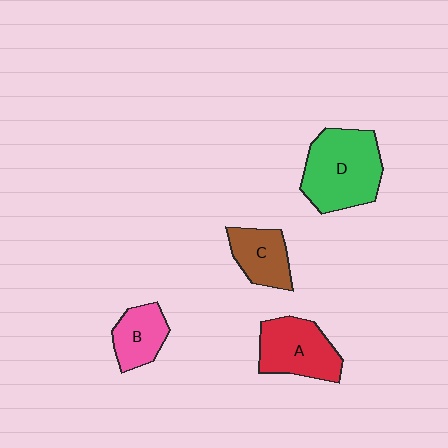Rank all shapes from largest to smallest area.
From largest to smallest: D (green), A (red), C (brown), B (pink).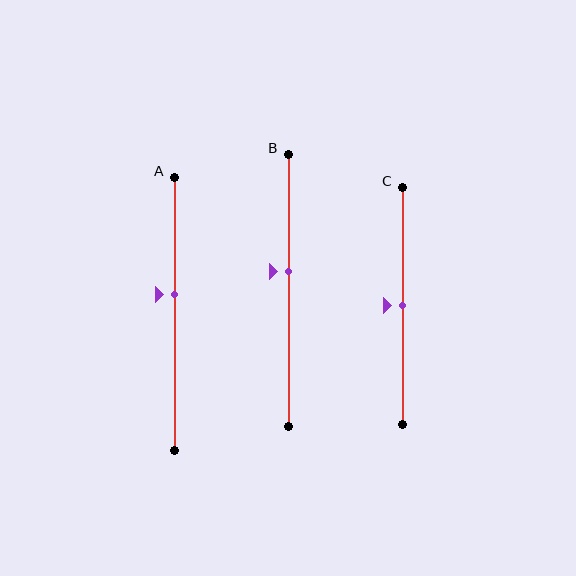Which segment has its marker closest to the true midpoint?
Segment C has its marker closest to the true midpoint.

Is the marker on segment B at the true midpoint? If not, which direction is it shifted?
No, the marker on segment B is shifted upward by about 7% of the segment length.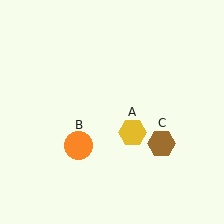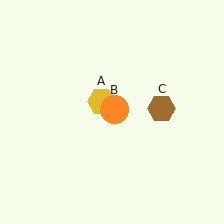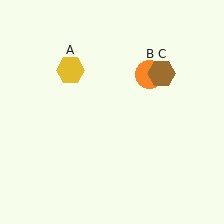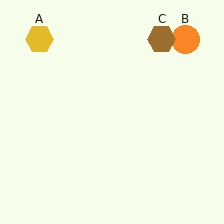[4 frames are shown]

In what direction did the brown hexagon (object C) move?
The brown hexagon (object C) moved up.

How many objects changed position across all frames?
3 objects changed position: yellow hexagon (object A), orange circle (object B), brown hexagon (object C).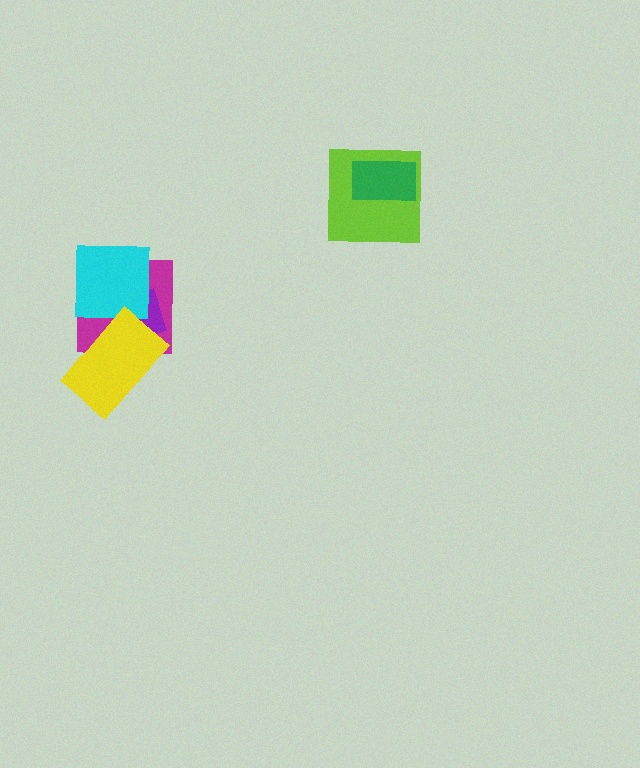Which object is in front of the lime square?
The green rectangle is in front of the lime square.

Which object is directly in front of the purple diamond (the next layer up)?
The cyan square is directly in front of the purple diamond.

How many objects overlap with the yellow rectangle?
2 objects overlap with the yellow rectangle.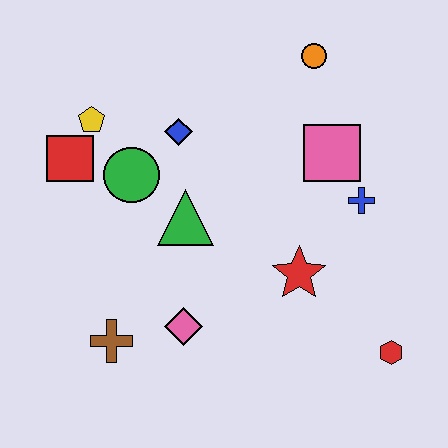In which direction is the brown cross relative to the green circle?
The brown cross is below the green circle.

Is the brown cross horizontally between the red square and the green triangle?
Yes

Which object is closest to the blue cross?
The pink square is closest to the blue cross.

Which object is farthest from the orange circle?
The brown cross is farthest from the orange circle.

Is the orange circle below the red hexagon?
No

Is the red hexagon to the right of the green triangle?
Yes